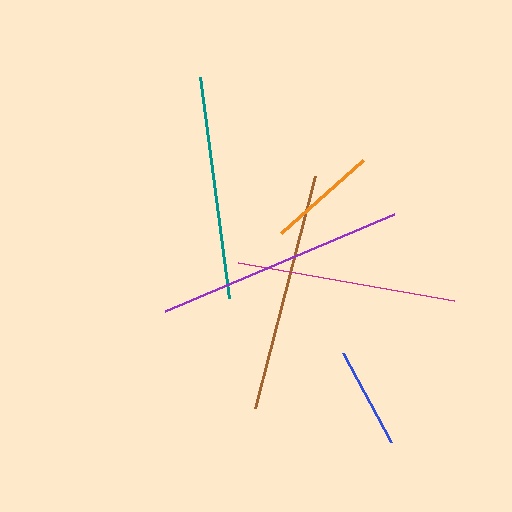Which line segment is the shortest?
The blue line is the shortest at approximately 101 pixels.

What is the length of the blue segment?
The blue segment is approximately 101 pixels long.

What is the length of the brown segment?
The brown segment is approximately 240 pixels long.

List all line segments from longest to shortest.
From longest to shortest: purple, brown, teal, magenta, orange, blue.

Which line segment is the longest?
The purple line is the longest at approximately 248 pixels.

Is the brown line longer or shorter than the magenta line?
The brown line is longer than the magenta line.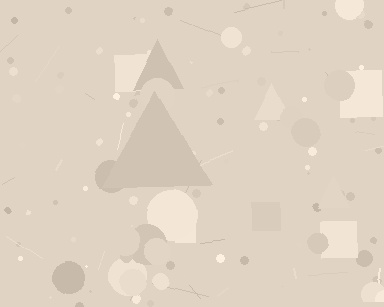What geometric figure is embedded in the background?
A triangle is embedded in the background.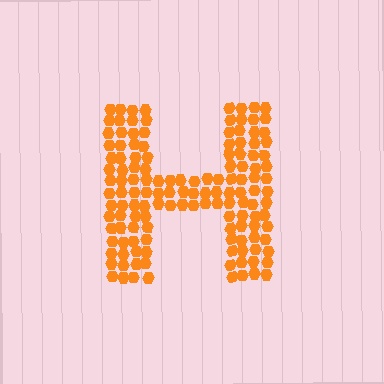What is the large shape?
The large shape is the letter H.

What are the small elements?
The small elements are hexagons.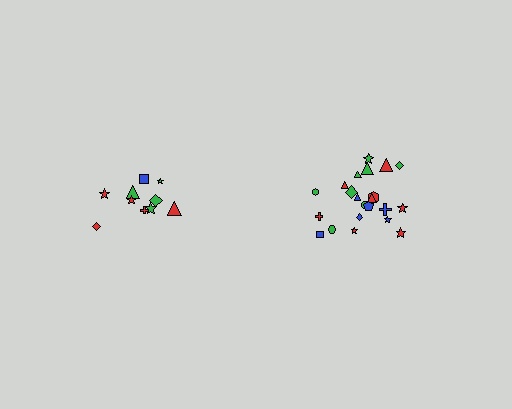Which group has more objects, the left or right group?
The right group.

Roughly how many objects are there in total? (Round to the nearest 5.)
Roughly 30 objects in total.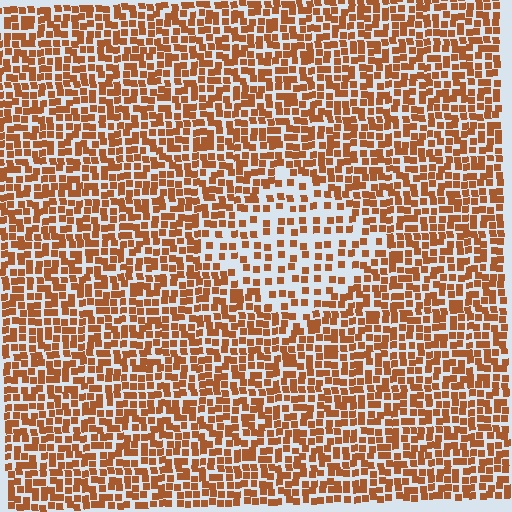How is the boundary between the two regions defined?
The boundary is defined by a change in element density (approximately 2.0x ratio). All elements are the same color, size, and shape.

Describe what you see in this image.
The image contains small brown elements arranged at two different densities. A diamond-shaped region is visible where the elements are less densely packed than the surrounding area.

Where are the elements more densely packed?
The elements are more densely packed outside the diamond boundary.